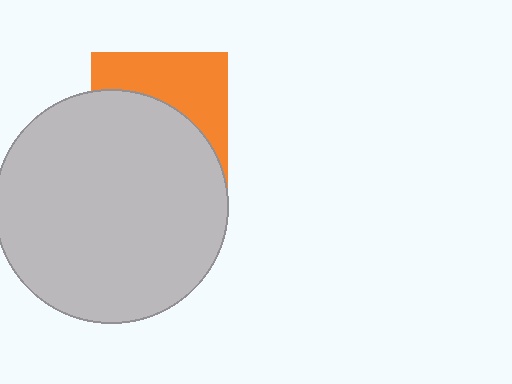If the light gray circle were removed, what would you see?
You would see the complete orange square.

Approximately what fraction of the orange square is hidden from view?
Roughly 58% of the orange square is hidden behind the light gray circle.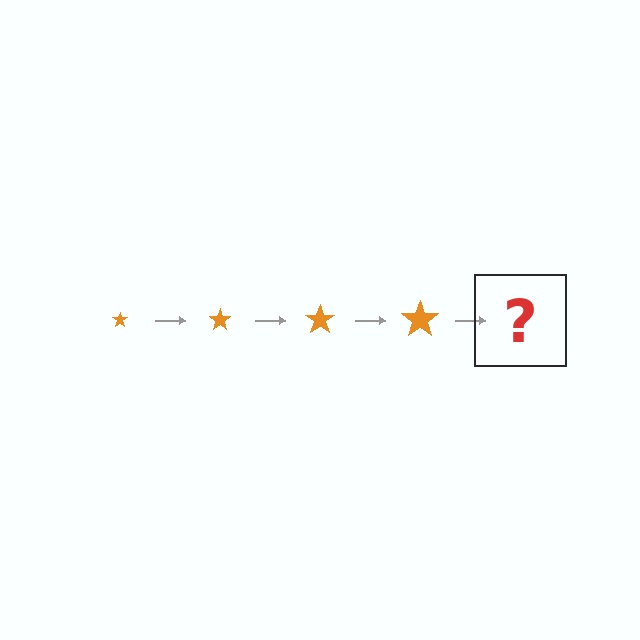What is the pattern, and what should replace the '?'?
The pattern is that the star gets progressively larger each step. The '?' should be an orange star, larger than the previous one.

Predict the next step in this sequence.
The next step is an orange star, larger than the previous one.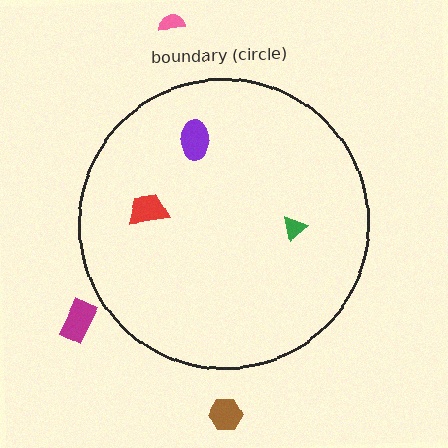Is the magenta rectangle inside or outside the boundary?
Outside.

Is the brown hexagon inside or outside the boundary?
Outside.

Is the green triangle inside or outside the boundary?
Inside.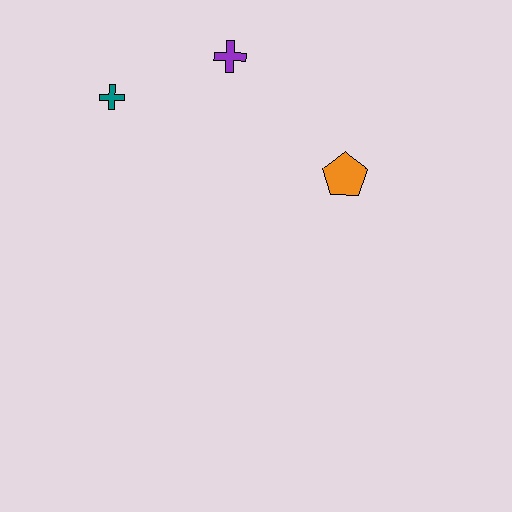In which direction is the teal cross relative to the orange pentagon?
The teal cross is to the left of the orange pentagon.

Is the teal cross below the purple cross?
Yes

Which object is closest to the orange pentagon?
The purple cross is closest to the orange pentagon.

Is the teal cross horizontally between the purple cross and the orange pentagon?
No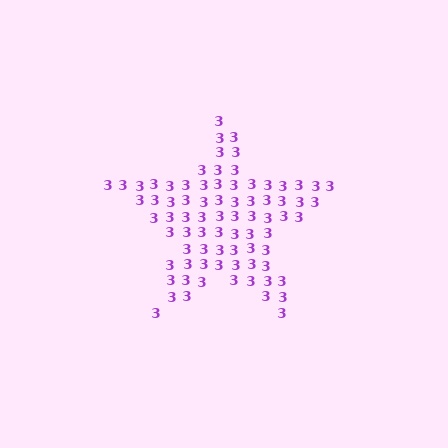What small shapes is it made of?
It is made of small digit 3's.